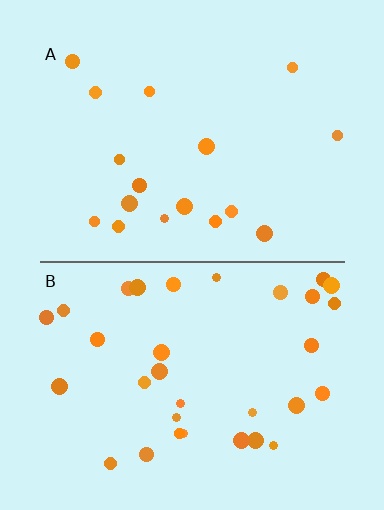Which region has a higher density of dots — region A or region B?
B (the bottom).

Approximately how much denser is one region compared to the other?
Approximately 1.9× — region B over region A.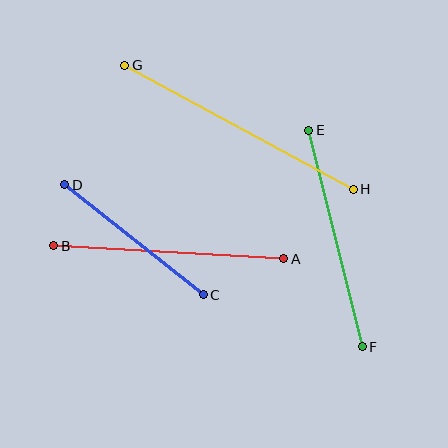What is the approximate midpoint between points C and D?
The midpoint is at approximately (134, 240) pixels.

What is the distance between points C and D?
The distance is approximately 177 pixels.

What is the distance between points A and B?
The distance is approximately 231 pixels.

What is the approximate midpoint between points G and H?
The midpoint is at approximately (239, 127) pixels.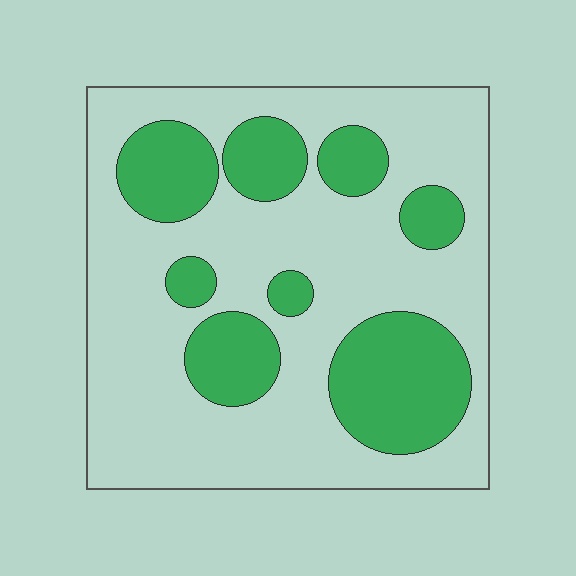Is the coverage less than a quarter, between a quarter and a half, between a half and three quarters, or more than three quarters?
Between a quarter and a half.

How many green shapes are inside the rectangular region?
8.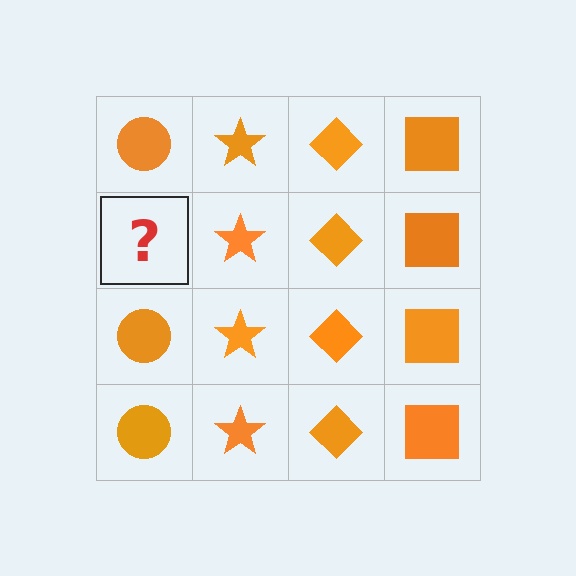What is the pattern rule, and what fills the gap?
The rule is that each column has a consistent shape. The gap should be filled with an orange circle.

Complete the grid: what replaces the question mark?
The question mark should be replaced with an orange circle.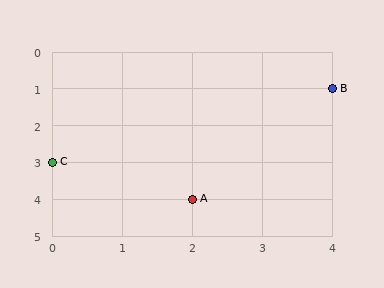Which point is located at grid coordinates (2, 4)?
Point A is at (2, 4).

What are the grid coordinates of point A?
Point A is at grid coordinates (2, 4).